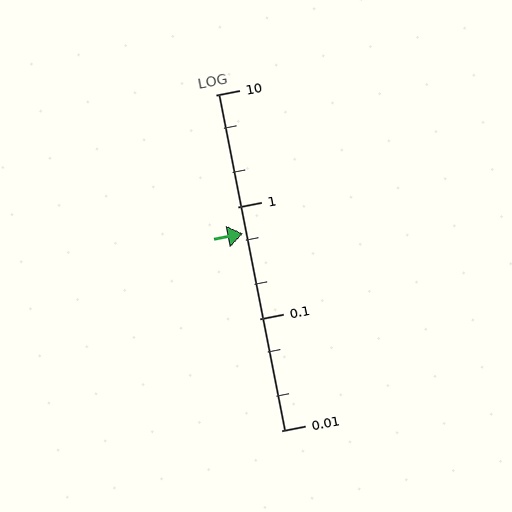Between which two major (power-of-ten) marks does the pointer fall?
The pointer is between 0.1 and 1.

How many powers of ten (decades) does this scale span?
The scale spans 3 decades, from 0.01 to 10.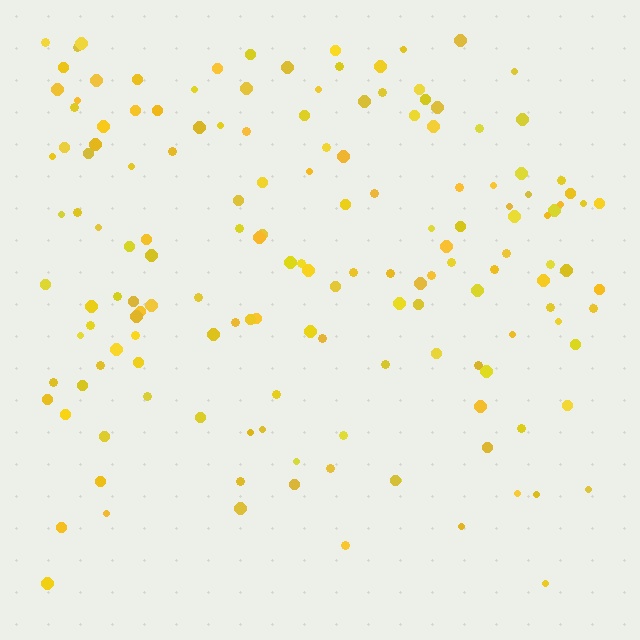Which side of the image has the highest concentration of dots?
The top.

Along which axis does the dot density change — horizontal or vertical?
Vertical.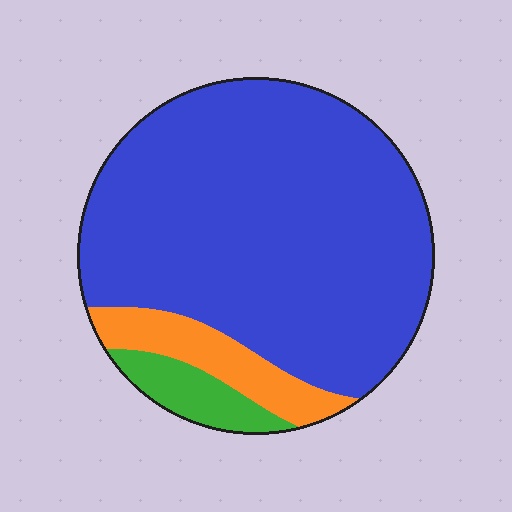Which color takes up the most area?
Blue, at roughly 80%.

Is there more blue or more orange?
Blue.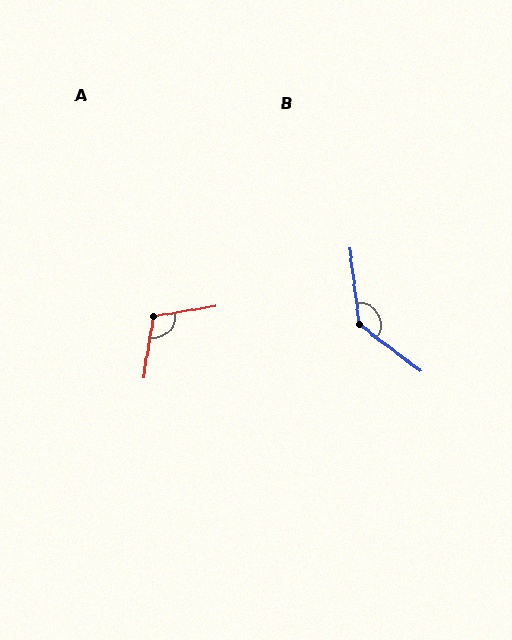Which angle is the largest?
B, at approximately 134 degrees.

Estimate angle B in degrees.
Approximately 134 degrees.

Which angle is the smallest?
A, at approximately 109 degrees.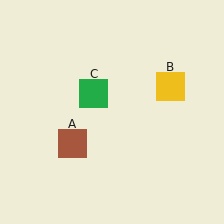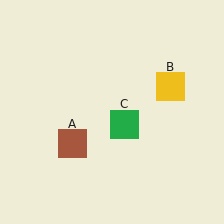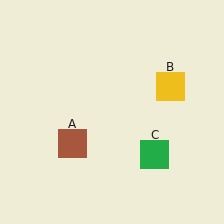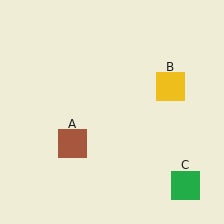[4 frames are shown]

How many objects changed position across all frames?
1 object changed position: green square (object C).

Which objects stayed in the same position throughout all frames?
Brown square (object A) and yellow square (object B) remained stationary.